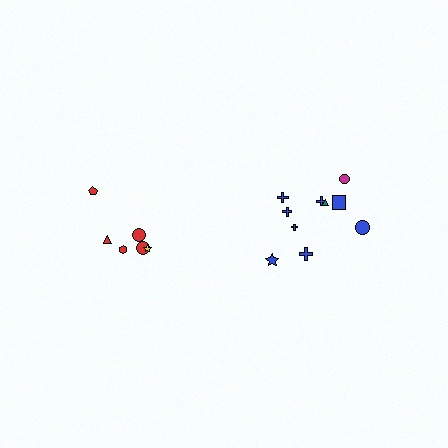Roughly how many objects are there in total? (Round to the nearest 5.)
Roughly 15 objects in total.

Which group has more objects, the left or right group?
The right group.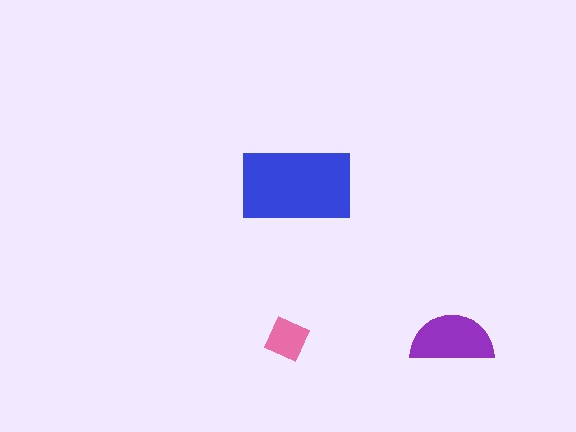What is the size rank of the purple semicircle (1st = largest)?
2nd.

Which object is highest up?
The blue rectangle is topmost.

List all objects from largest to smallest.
The blue rectangle, the purple semicircle, the pink diamond.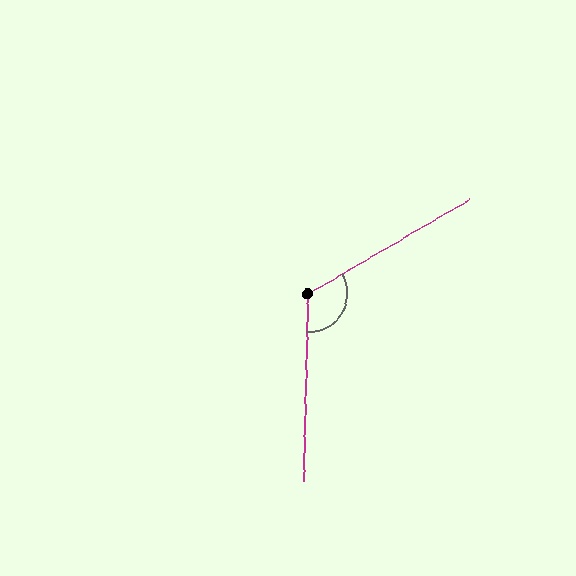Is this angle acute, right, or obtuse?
It is obtuse.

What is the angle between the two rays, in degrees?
Approximately 122 degrees.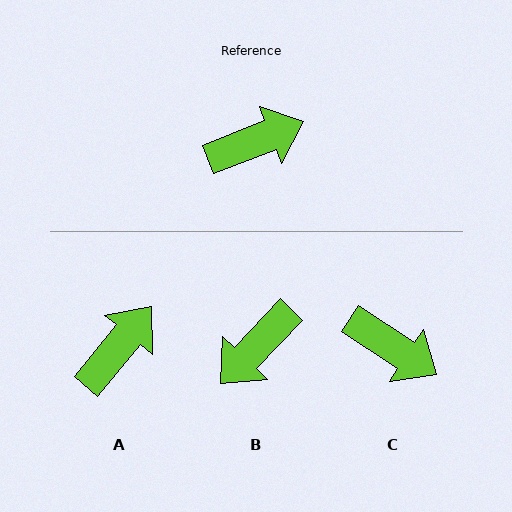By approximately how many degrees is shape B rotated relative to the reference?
Approximately 155 degrees clockwise.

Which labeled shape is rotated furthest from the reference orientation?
B, about 155 degrees away.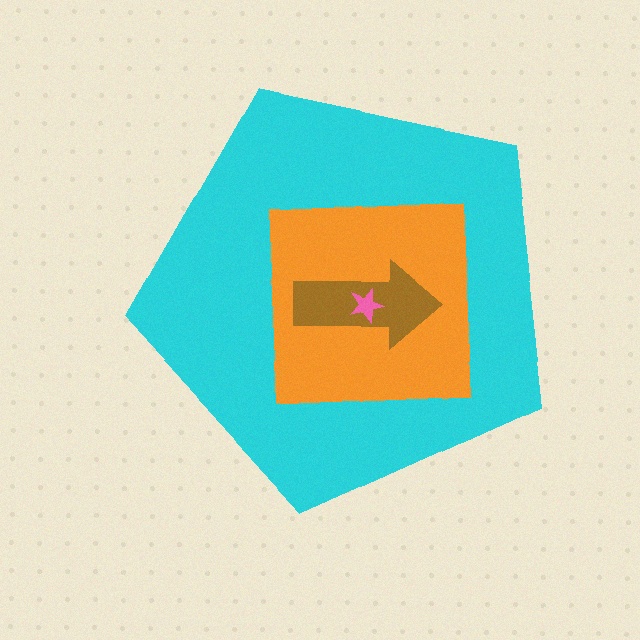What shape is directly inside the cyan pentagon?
The orange square.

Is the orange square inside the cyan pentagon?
Yes.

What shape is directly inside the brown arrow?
The pink star.